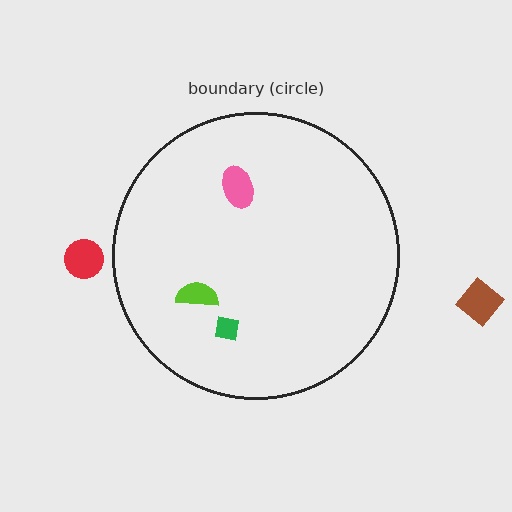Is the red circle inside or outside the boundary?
Outside.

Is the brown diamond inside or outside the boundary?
Outside.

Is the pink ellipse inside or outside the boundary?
Inside.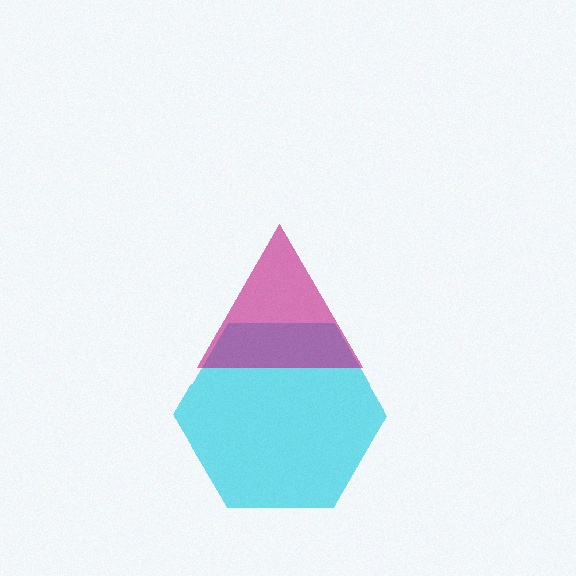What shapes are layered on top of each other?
The layered shapes are: a cyan hexagon, a magenta triangle.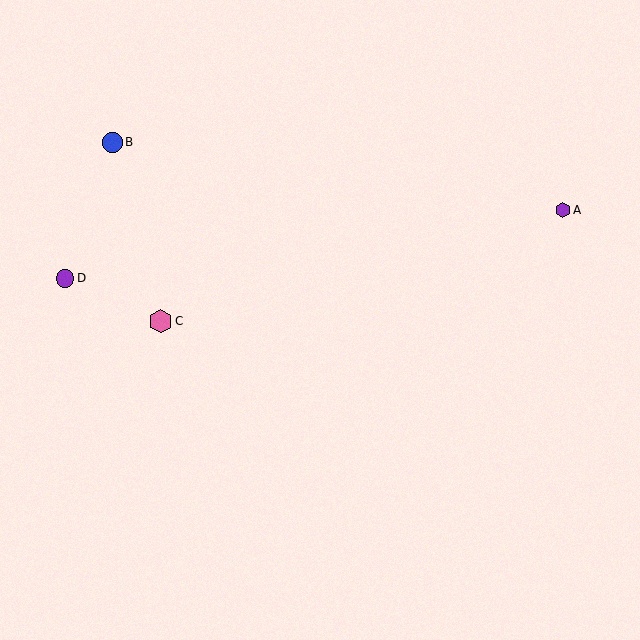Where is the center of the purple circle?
The center of the purple circle is at (65, 278).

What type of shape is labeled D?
Shape D is a purple circle.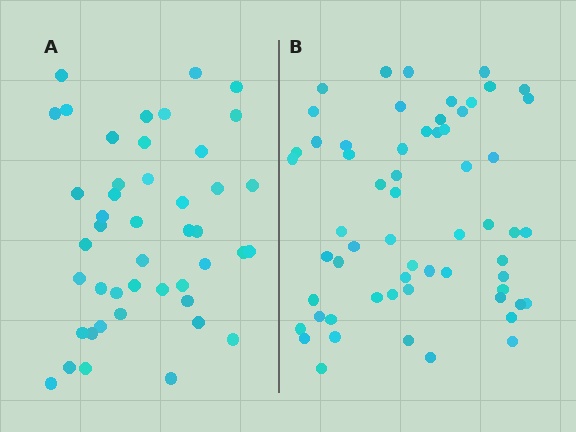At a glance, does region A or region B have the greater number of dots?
Region B (the right region) has more dots.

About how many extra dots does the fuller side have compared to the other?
Region B has approximately 15 more dots than region A.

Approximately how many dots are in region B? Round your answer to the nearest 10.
About 60 dots.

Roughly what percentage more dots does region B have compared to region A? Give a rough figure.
About 35% more.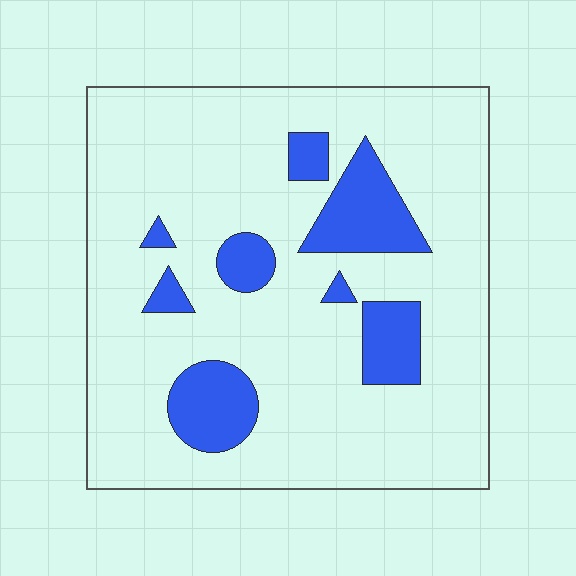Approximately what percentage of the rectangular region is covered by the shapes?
Approximately 15%.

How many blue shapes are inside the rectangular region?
8.